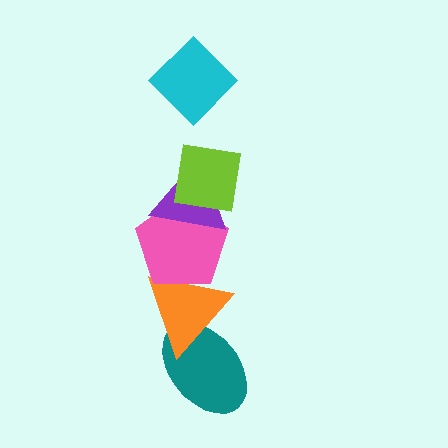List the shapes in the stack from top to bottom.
From top to bottom: the cyan diamond, the lime square, the purple triangle, the pink pentagon, the orange triangle, the teal ellipse.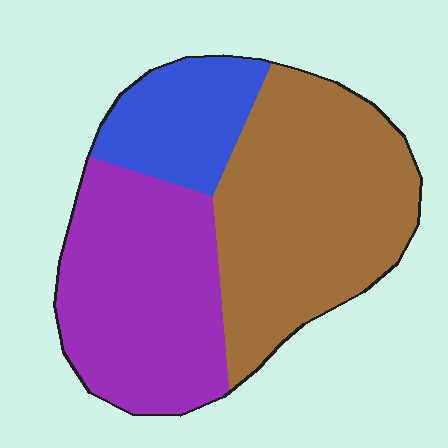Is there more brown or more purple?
Brown.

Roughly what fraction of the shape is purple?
Purple takes up about three eighths (3/8) of the shape.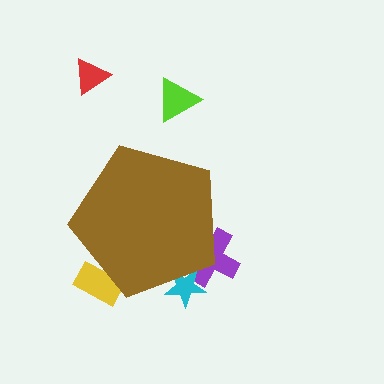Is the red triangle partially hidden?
No, the red triangle is fully visible.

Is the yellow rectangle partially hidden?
Yes, the yellow rectangle is partially hidden behind the brown pentagon.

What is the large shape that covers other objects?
A brown pentagon.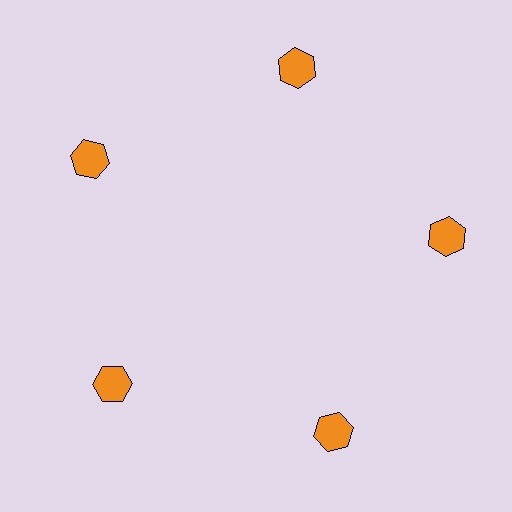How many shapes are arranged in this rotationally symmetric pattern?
There are 5 shapes, arranged in 5 groups of 1.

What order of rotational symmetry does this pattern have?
This pattern has 5-fold rotational symmetry.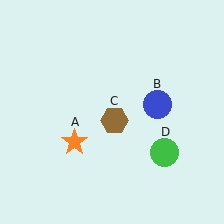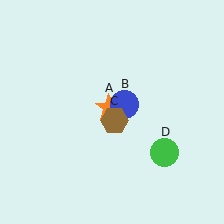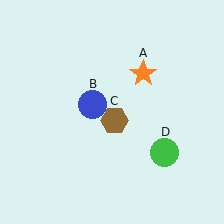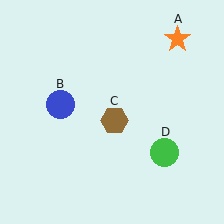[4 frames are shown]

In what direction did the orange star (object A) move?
The orange star (object A) moved up and to the right.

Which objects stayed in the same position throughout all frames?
Brown hexagon (object C) and green circle (object D) remained stationary.